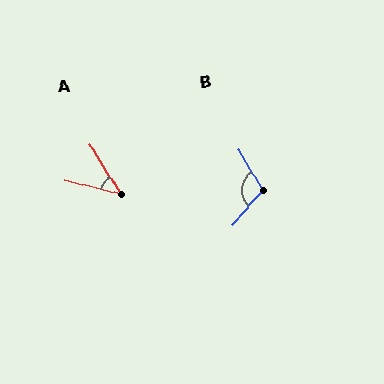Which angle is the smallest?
A, at approximately 44 degrees.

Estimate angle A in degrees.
Approximately 44 degrees.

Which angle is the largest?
B, at approximately 107 degrees.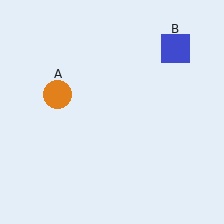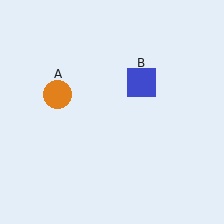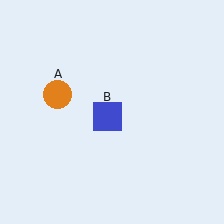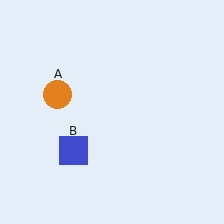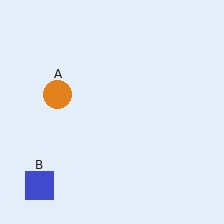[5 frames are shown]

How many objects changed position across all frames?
1 object changed position: blue square (object B).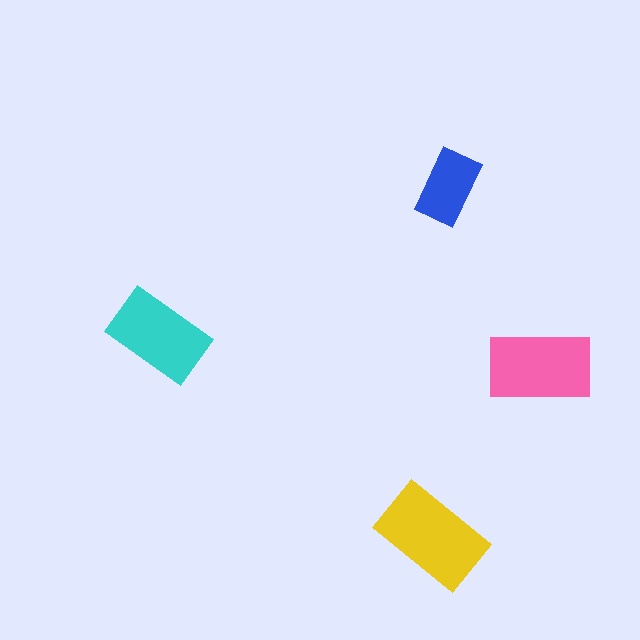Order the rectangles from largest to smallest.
the yellow one, the pink one, the cyan one, the blue one.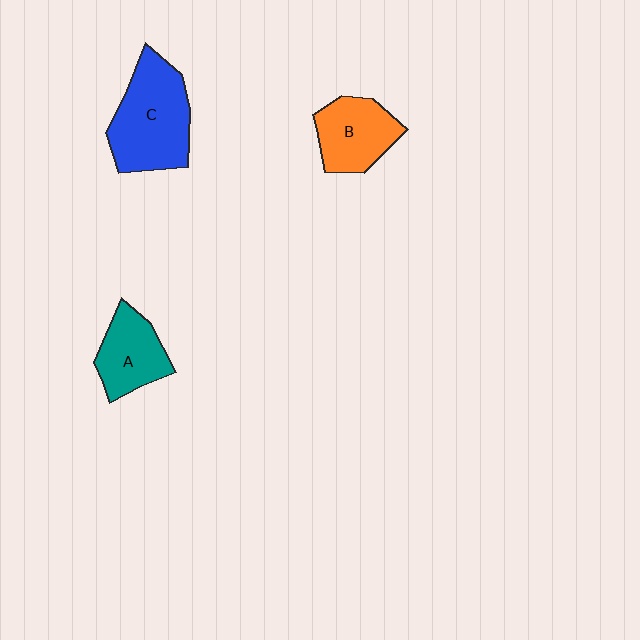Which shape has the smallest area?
Shape A (teal).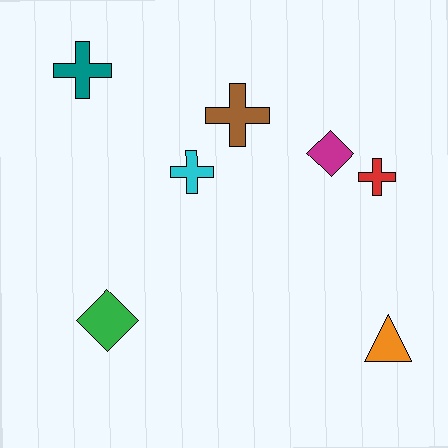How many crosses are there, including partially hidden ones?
There are 4 crosses.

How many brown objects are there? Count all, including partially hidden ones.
There is 1 brown object.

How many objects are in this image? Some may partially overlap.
There are 7 objects.